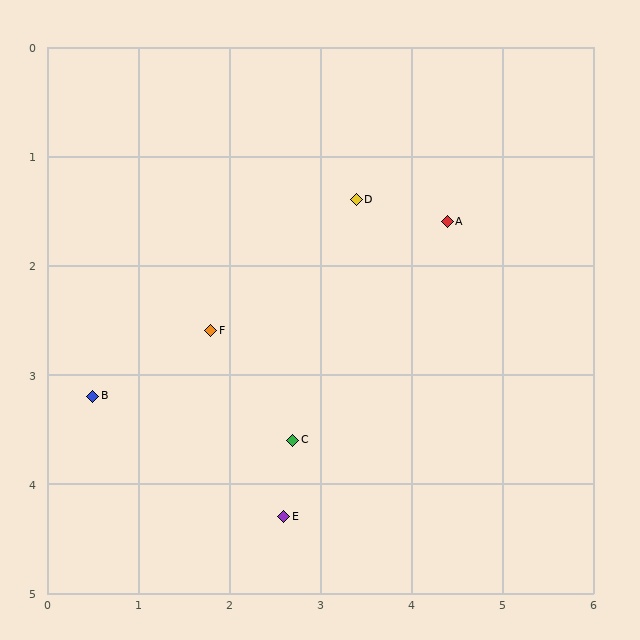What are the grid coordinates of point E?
Point E is at approximately (2.6, 4.3).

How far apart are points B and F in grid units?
Points B and F are about 1.4 grid units apart.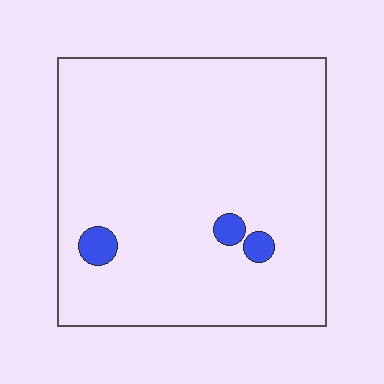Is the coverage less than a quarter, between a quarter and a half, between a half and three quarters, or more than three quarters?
Less than a quarter.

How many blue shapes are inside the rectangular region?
3.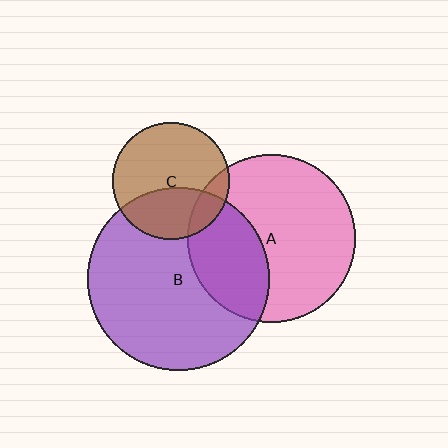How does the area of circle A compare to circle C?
Approximately 2.1 times.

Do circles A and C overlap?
Yes.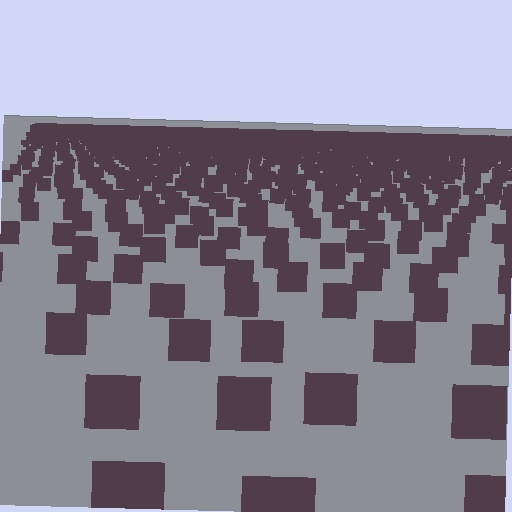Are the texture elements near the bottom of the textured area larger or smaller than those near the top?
Larger. Near the bottom, elements are closer to the viewer and appear at a bigger on-screen size.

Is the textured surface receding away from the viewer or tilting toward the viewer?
The surface is receding away from the viewer. Texture elements get smaller and denser toward the top.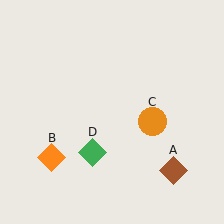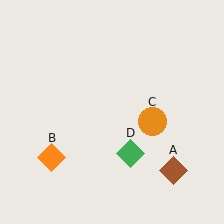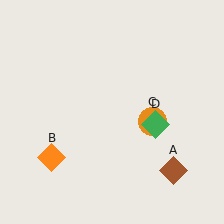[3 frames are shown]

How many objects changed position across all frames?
1 object changed position: green diamond (object D).